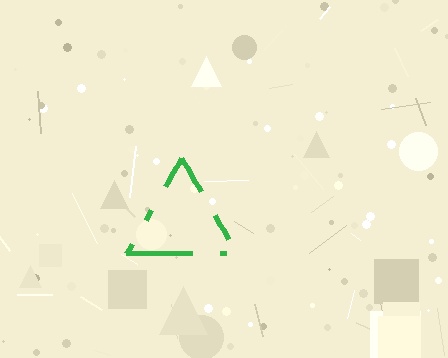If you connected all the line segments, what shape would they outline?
They would outline a triangle.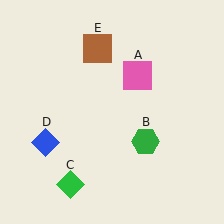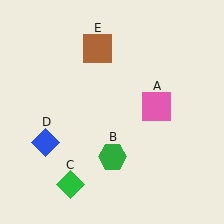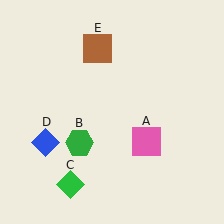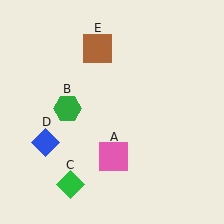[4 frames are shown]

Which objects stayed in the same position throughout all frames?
Green diamond (object C) and blue diamond (object D) and brown square (object E) remained stationary.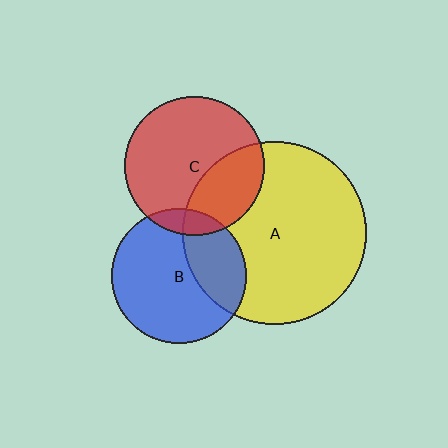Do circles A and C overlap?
Yes.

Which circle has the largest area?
Circle A (yellow).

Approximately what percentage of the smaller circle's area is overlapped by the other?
Approximately 30%.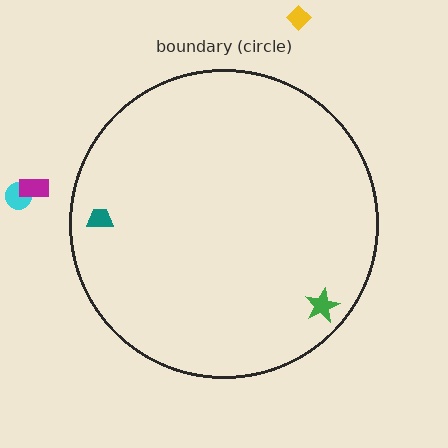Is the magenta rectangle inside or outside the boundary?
Outside.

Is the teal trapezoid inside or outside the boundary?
Inside.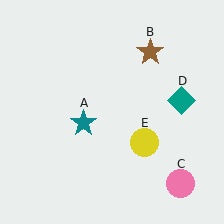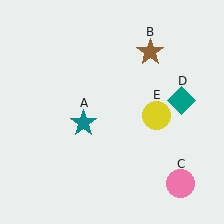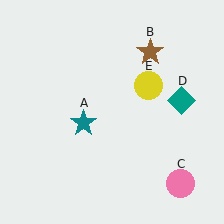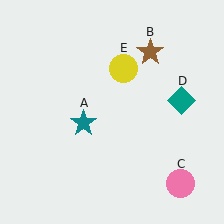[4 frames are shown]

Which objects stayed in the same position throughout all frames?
Teal star (object A) and brown star (object B) and pink circle (object C) and teal diamond (object D) remained stationary.